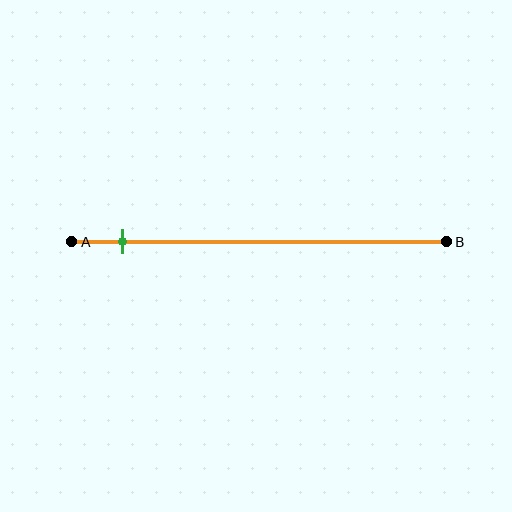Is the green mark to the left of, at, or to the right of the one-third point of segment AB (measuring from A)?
The green mark is to the left of the one-third point of segment AB.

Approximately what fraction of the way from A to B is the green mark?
The green mark is approximately 15% of the way from A to B.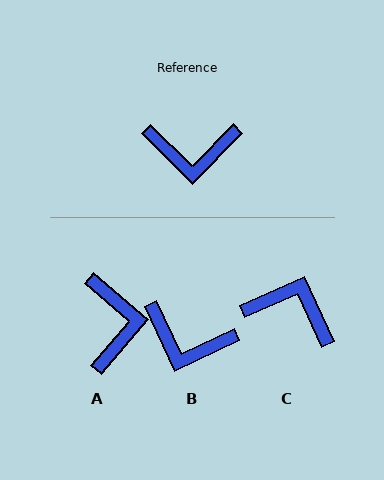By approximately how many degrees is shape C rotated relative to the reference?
Approximately 159 degrees counter-clockwise.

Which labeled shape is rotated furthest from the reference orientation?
C, about 159 degrees away.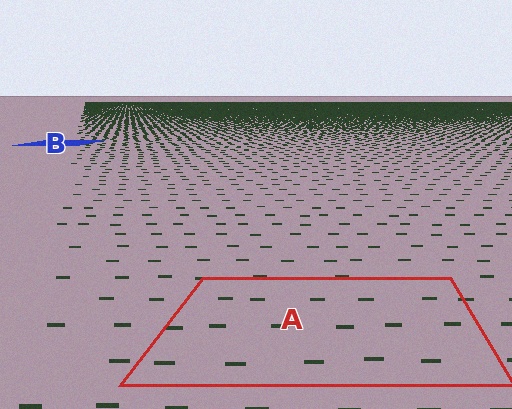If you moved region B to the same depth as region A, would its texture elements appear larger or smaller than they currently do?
They would appear larger. At a closer depth, the same texture elements are projected at a bigger on-screen size.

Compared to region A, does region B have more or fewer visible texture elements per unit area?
Region B has more texture elements per unit area — they are packed more densely because it is farther away.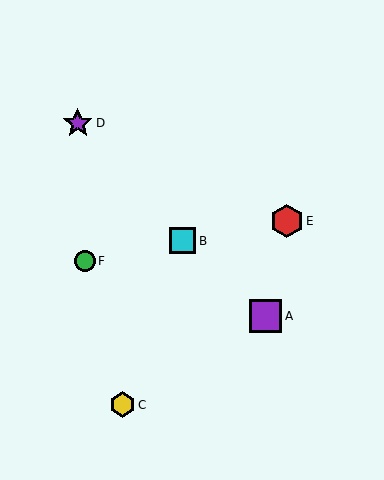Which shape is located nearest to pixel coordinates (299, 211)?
The red hexagon (labeled E) at (287, 221) is nearest to that location.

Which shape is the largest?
The red hexagon (labeled E) is the largest.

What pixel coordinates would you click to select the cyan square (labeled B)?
Click at (183, 241) to select the cyan square B.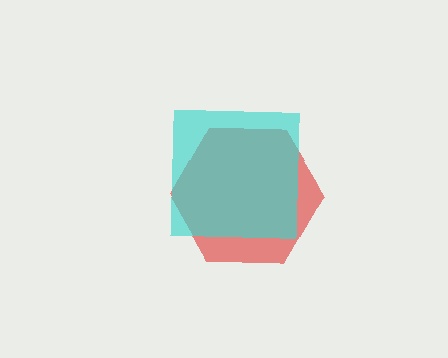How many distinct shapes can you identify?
There are 2 distinct shapes: a red hexagon, a cyan square.